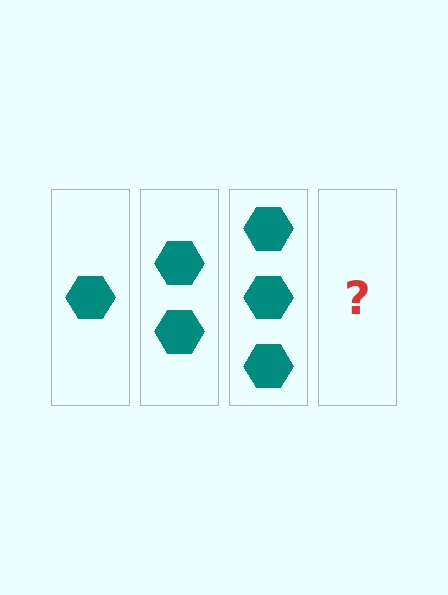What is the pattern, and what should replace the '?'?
The pattern is that each step adds one more hexagon. The '?' should be 4 hexagons.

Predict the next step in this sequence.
The next step is 4 hexagons.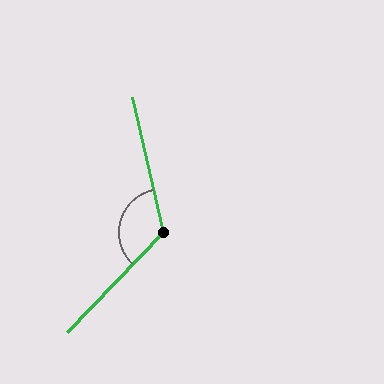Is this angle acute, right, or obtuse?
It is obtuse.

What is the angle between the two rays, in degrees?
Approximately 124 degrees.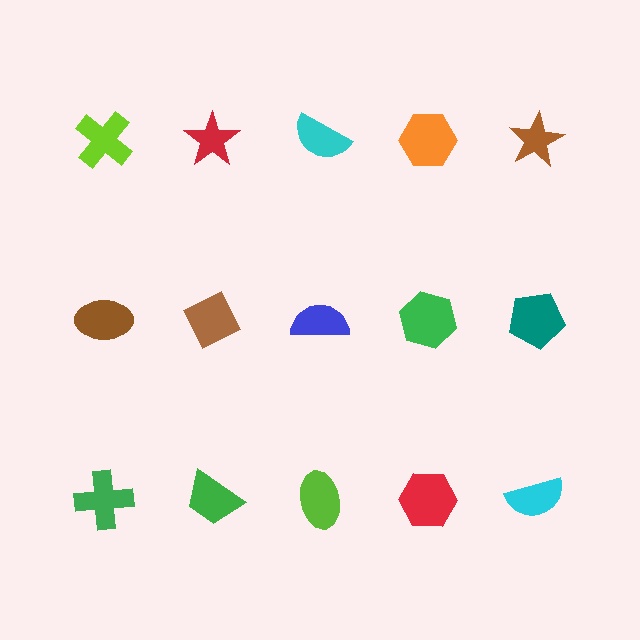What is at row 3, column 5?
A cyan semicircle.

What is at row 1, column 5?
A brown star.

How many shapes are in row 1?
5 shapes.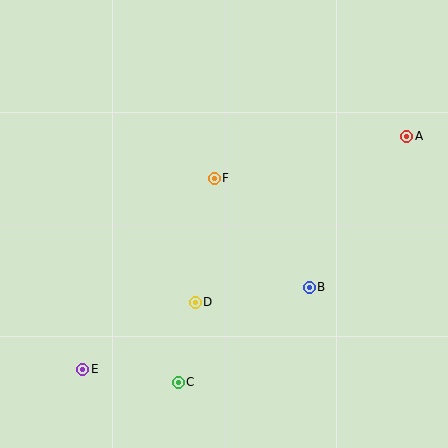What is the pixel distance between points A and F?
The distance between A and F is 197 pixels.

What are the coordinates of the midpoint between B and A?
The midpoint between B and A is at (358, 212).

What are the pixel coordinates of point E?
Point E is at (83, 369).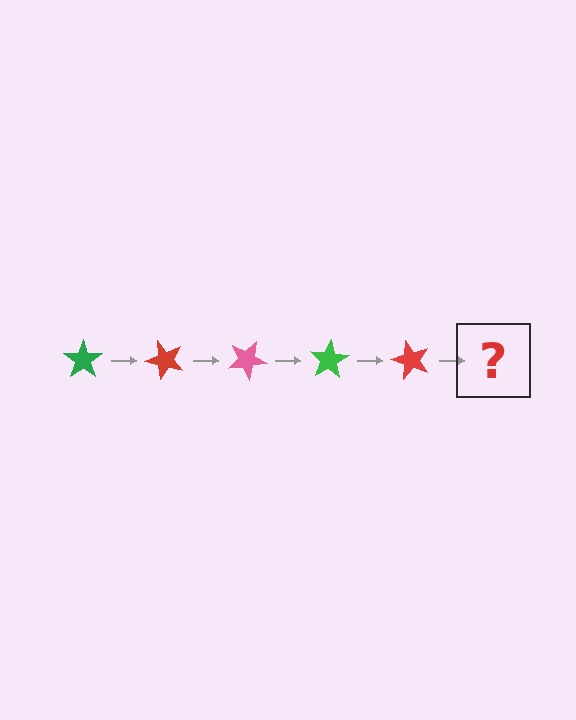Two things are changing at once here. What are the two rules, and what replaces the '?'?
The two rules are that it rotates 50 degrees each step and the color cycles through green, red, and pink. The '?' should be a pink star, rotated 250 degrees from the start.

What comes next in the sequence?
The next element should be a pink star, rotated 250 degrees from the start.